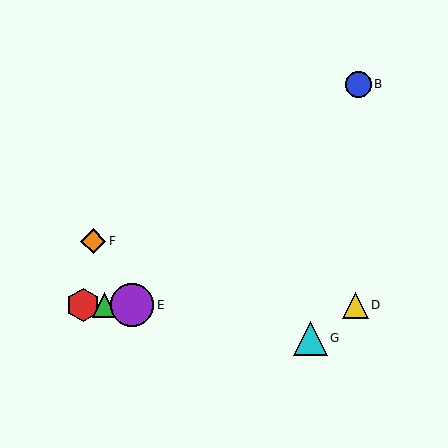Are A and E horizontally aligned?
Yes, both are at y≈305.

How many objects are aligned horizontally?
4 objects (A, C, D, E) are aligned horizontally.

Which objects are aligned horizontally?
Objects A, C, D, E are aligned horizontally.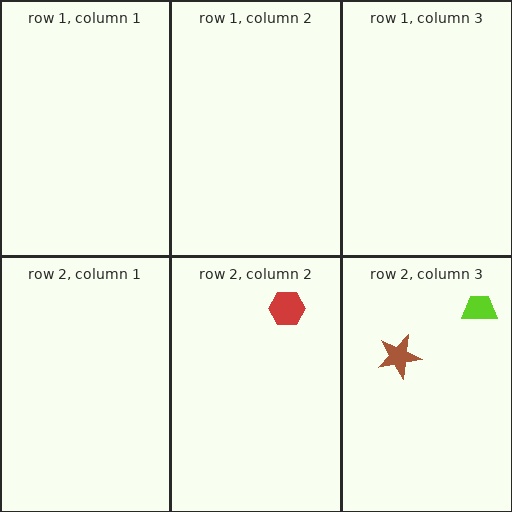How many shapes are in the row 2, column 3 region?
2.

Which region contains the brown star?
The row 2, column 3 region.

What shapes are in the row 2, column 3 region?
The brown star, the lime trapezoid.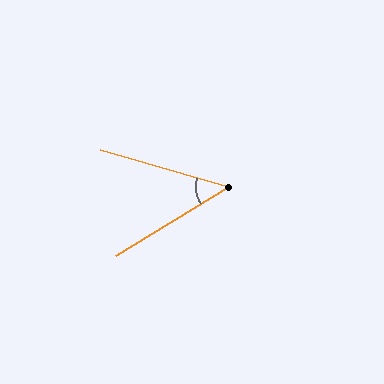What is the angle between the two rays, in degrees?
Approximately 48 degrees.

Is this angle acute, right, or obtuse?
It is acute.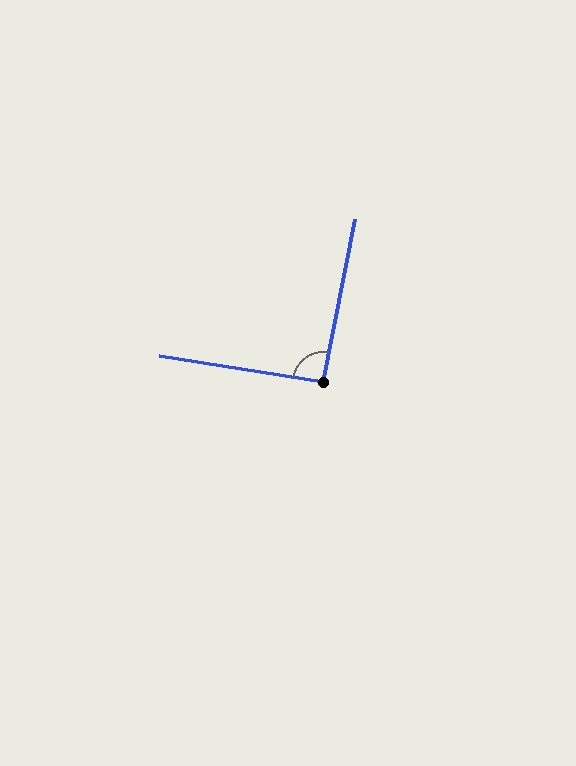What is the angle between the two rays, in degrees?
Approximately 92 degrees.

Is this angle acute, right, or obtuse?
It is approximately a right angle.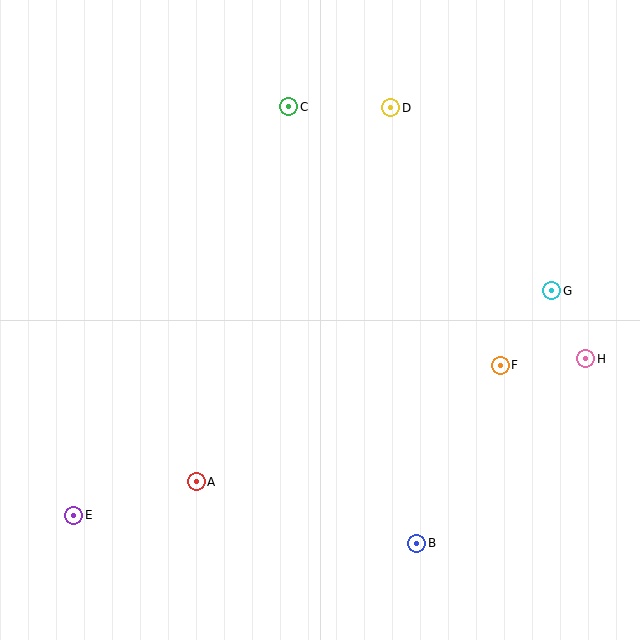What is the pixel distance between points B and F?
The distance between B and F is 197 pixels.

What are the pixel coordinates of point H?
Point H is at (586, 359).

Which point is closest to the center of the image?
Point F at (500, 365) is closest to the center.